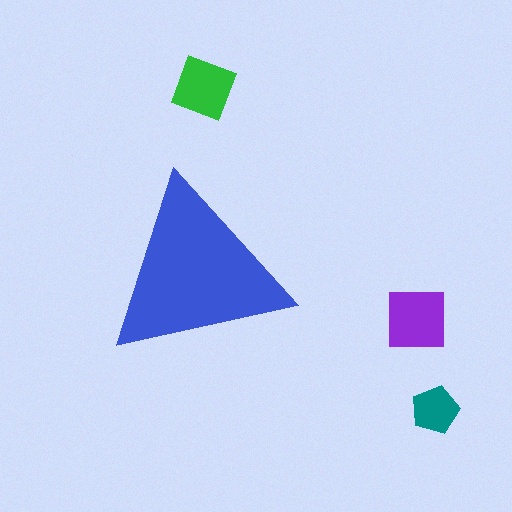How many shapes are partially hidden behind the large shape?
0 shapes are partially hidden.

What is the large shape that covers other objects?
A blue triangle.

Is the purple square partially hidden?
No, the purple square is fully visible.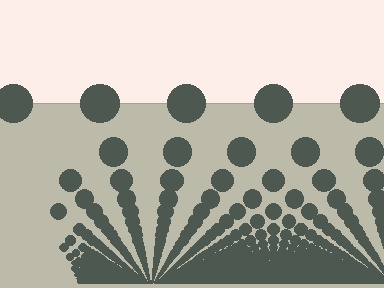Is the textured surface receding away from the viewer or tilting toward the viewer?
The surface appears to tilt toward the viewer. Texture elements get larger and sparser toward the top.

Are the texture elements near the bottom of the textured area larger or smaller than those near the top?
Smaller. The gradient is inverted — elements near the bottom are smaller and denser.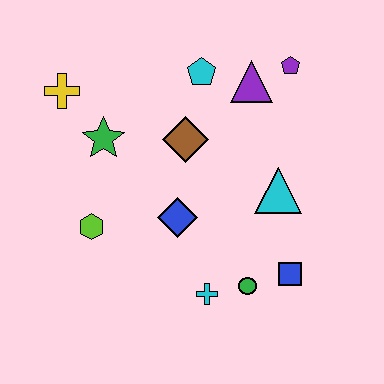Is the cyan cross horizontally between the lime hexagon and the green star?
No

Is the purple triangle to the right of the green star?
Yes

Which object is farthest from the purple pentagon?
The lime hexagon is farthest from the purple pentagon.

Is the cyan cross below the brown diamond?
Yes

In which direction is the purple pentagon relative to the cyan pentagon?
The purple pentagon is to the right of the cyan pentagon.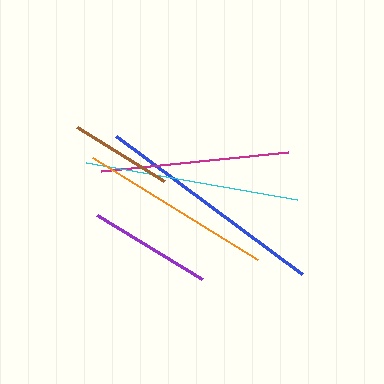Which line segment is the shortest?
The brown line is the shortest at approximately 103 pixels.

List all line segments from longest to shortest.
From longest to shortest: blue, cyan, orange, magenta, purple, brown.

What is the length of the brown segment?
The brown segment is approximately 103 pixels long.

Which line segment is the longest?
The blue line is the longest at approximately 232 pixels.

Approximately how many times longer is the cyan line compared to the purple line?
The cyan line is approximately 1.7 times the length of the purple line.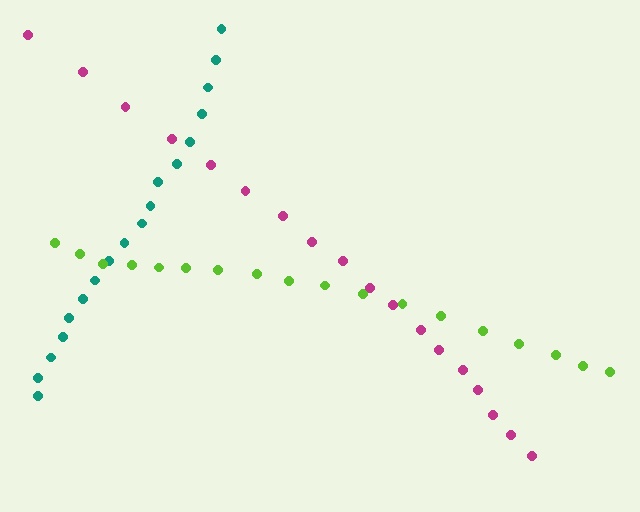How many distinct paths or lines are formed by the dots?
There are 3 distinct paths.